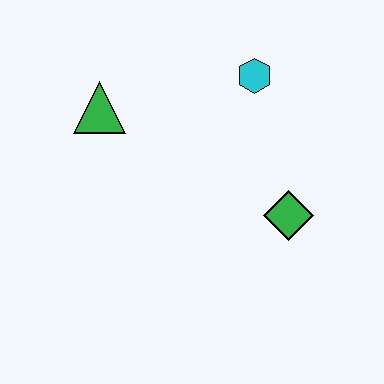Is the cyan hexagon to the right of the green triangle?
Yes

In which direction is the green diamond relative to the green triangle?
The green diamond is to the right of the green triangle.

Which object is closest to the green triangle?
The cyan hexagon is closest to the green triangle.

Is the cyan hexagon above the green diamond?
Yes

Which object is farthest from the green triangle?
The green diamond is farthest from the green triangle.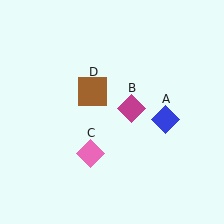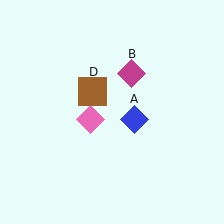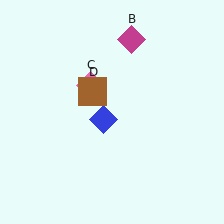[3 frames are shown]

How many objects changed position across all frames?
3 objects changed position: blue diamond (object A), magenta diamond (object B), pink diamond (object C).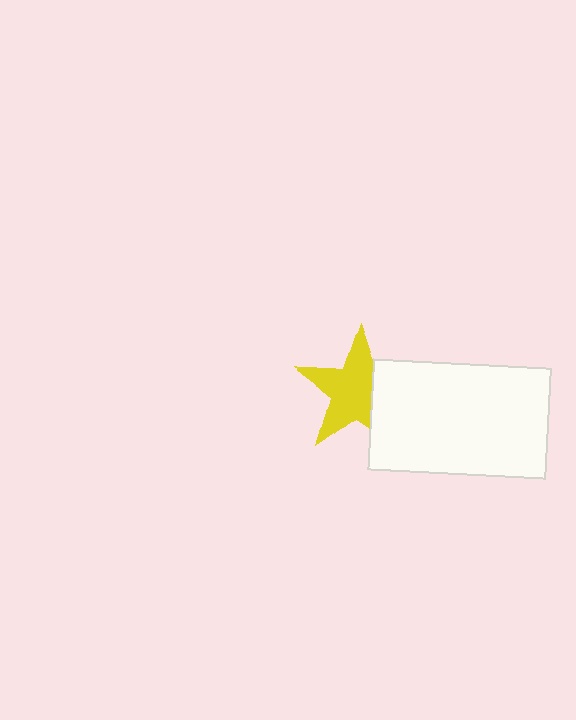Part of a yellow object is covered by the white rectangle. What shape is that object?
It is a star.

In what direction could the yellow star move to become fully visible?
The yellow star could move left. That would shift it out from behind the white rectangle entirely.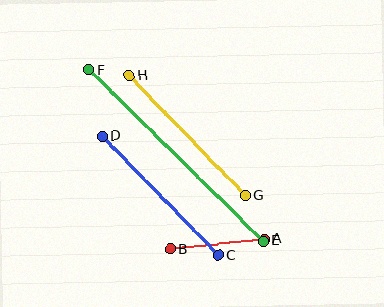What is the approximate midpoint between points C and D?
The midpoint is at approximately (160, 196) pixels.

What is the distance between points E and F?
The distance is approximately 244 pixels.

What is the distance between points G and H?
The distance is approximately 167 pixels.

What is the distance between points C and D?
The distance is approximately 166 pixels.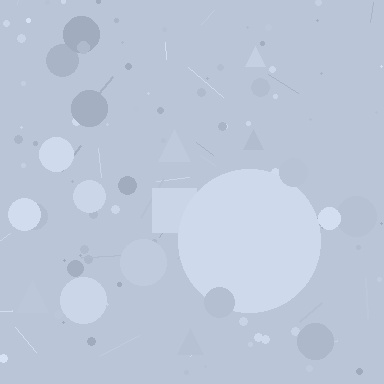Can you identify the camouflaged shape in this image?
The camouflaged shape is a circle.